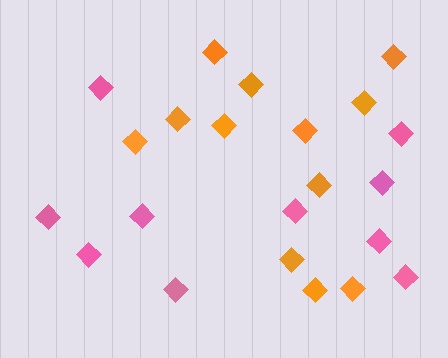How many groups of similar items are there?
There are 2 groups: one group of orange diamonds (12) and one group of pink diamonds (10).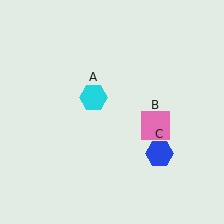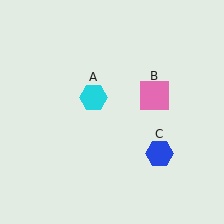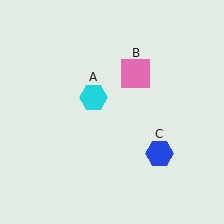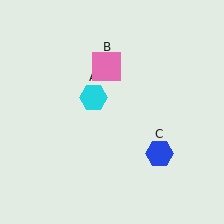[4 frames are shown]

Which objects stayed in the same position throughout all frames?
Cyan hexagon (object A) and blue hexagon (object C) remained stationary.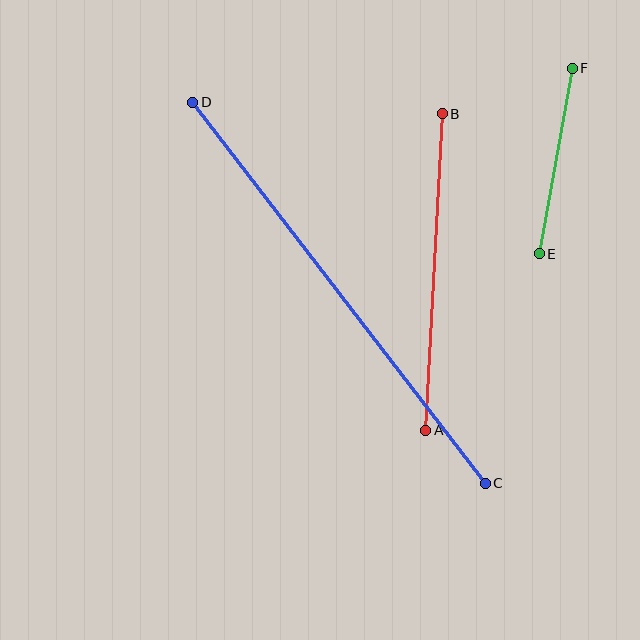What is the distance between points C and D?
The distance is approximately 480 pixels.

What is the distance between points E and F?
The distance is approximately 189 pixels.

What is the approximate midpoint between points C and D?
The midpoint is at approximately (339, 293) pixels.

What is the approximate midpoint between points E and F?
The midpoint is at approximately (556, 161) pixels.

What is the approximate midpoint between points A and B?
The midpoint is at approximately (434, 272) pixels.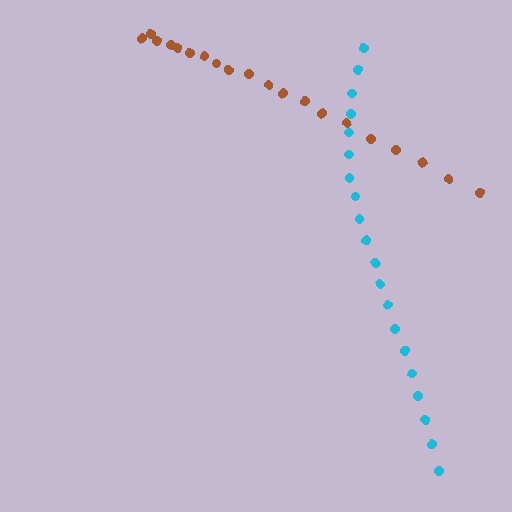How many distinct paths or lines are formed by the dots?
There are 2 distinct paths.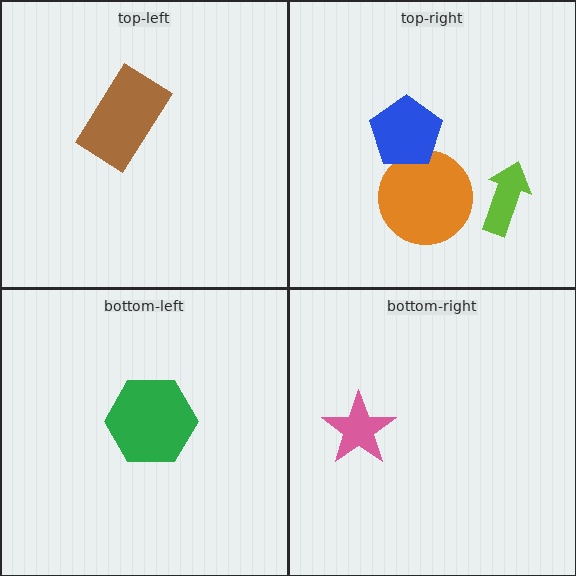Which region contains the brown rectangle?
The top-left region.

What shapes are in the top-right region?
The lime arrow, the orange circle, the blue pentagon.